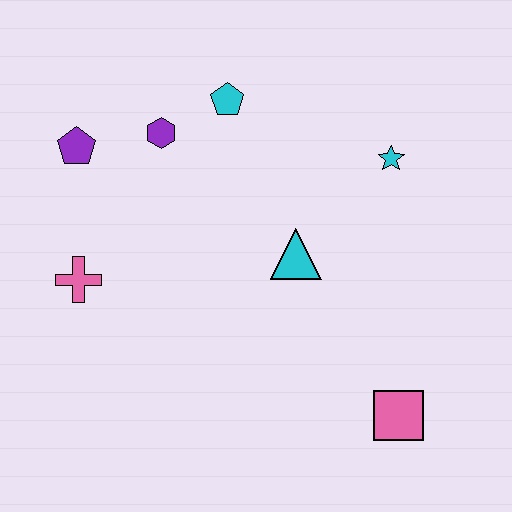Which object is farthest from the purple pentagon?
The pink square is farthest from the purple pentagon.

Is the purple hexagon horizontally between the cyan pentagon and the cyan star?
No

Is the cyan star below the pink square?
No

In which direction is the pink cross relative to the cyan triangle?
The pink cross is to the left of the cyan triangle.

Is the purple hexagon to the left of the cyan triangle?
Yes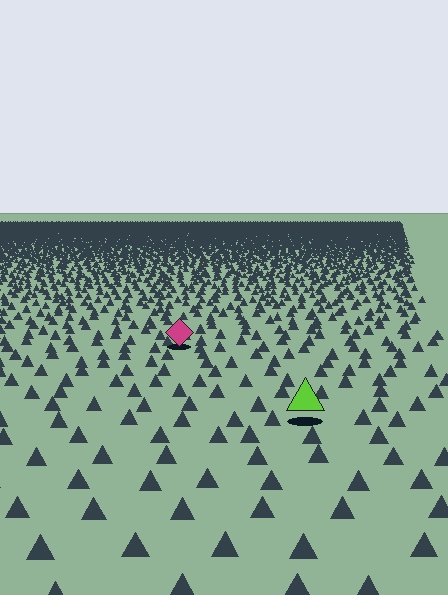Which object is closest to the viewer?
The lime triangle is closest. The texture marks near it are larger and more spread out.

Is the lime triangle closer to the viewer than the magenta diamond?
Yes. The lime triangle is closer — you can tell from the texture gradient: the ground texture is coarser near it.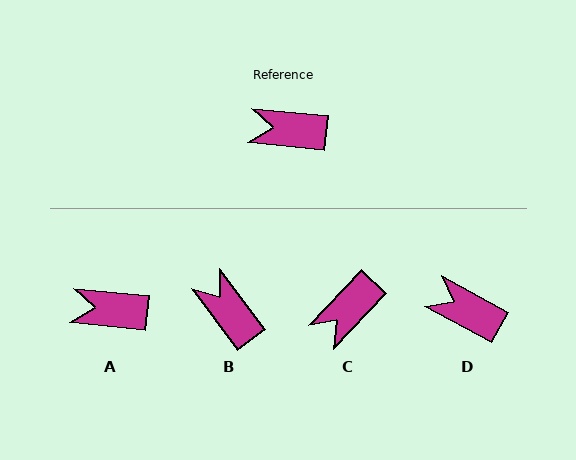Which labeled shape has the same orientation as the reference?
A.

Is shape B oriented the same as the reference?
No, it is off by about 47 degrees.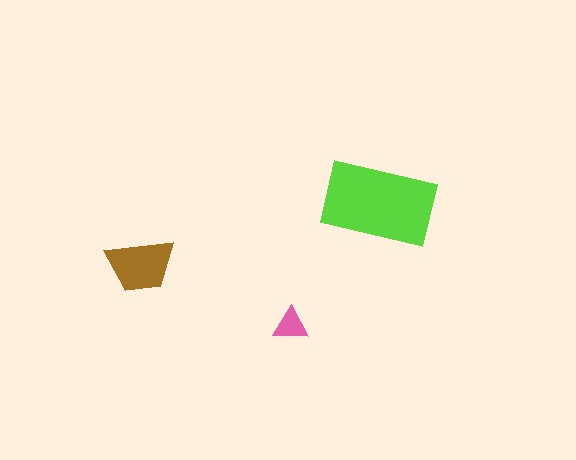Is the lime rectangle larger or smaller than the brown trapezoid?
Larger.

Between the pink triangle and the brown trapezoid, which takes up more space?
The brown trapezoid.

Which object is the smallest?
The pink triangle.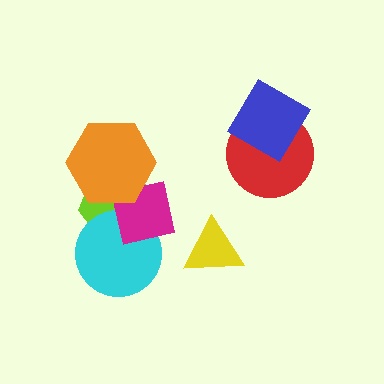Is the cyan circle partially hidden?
Yes, it is partially covered by another shape.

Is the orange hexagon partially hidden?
No, no other shape covers it.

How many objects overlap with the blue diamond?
1 object overlaps with the blue diamond.